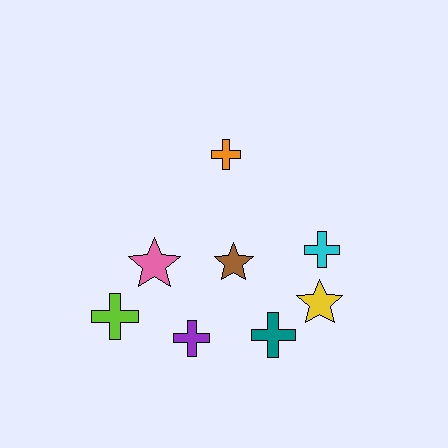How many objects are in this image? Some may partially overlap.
There are 8 objects.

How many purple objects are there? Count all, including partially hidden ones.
There is 1 purple object.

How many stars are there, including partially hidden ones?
There are 3 stars.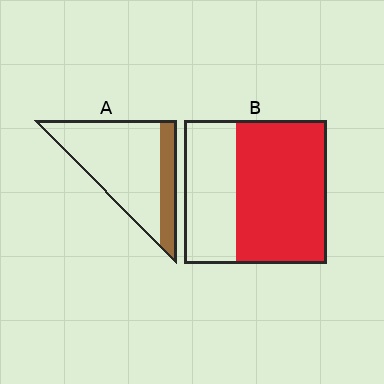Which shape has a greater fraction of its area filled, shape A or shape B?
Shape B.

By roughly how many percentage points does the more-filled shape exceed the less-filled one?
By roughly 40 percentage points (B over A).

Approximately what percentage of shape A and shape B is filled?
A is approximately 20% and B is approximately 65%.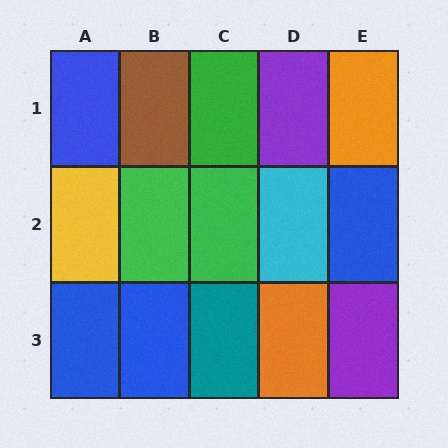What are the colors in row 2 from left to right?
Yellow, green, green, cyan, blue.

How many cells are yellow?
1 cell is yellow.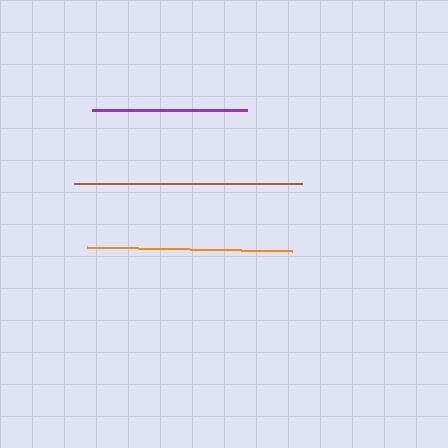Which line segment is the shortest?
The purple line is the shortest at approximately 155 pixels.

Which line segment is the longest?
The brown line is the longest at approximately 227 pixels.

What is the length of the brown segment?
The brown segment is approximately 227 pixels long.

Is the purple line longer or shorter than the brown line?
The brown line is longer than the purple line.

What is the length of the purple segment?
The purple segment is approximately 155 pixels long.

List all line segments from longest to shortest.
From longest to shortest: brown, orange, purple.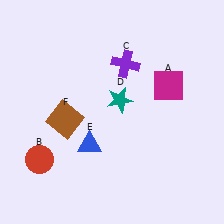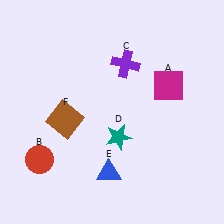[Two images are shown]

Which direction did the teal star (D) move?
The teal star (D) moved down.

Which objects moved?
The objects that moved are: the teal star (D), the blue triangle (E).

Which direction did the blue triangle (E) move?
The blue triangle (E) moved down.